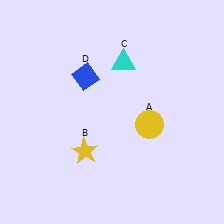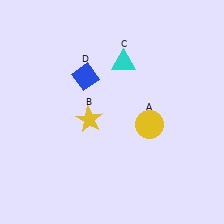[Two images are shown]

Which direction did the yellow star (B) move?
The yellow star (B) moved up.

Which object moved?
The yellow star (B) moved up.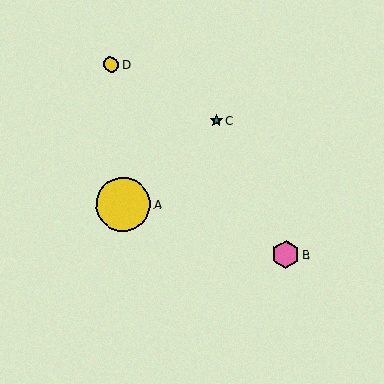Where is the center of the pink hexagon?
The center of the pink hexagon is at (286, 254).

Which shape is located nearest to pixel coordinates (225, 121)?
The teal star (labeled C) at (217, 120) is nearest to that location.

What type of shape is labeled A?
Shape A is a yellow circle.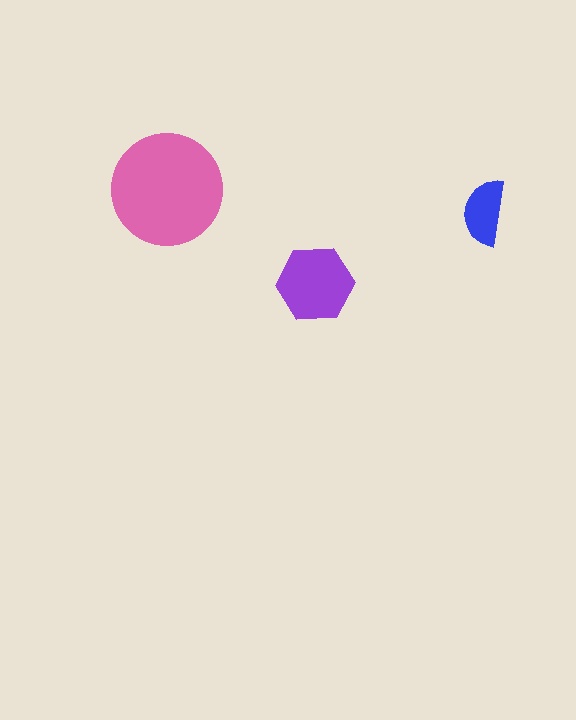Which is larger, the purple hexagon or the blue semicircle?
The purple hexagon.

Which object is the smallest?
The blue semicircle.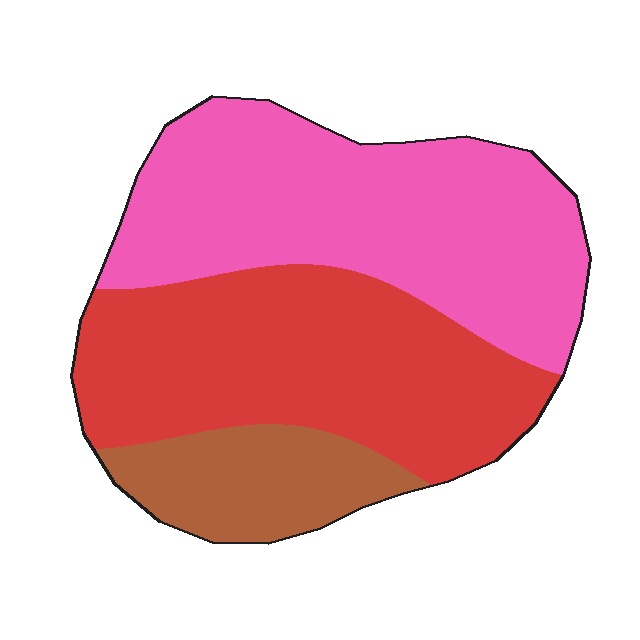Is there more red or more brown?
Red.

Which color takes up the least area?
Brown, at roughly 15%.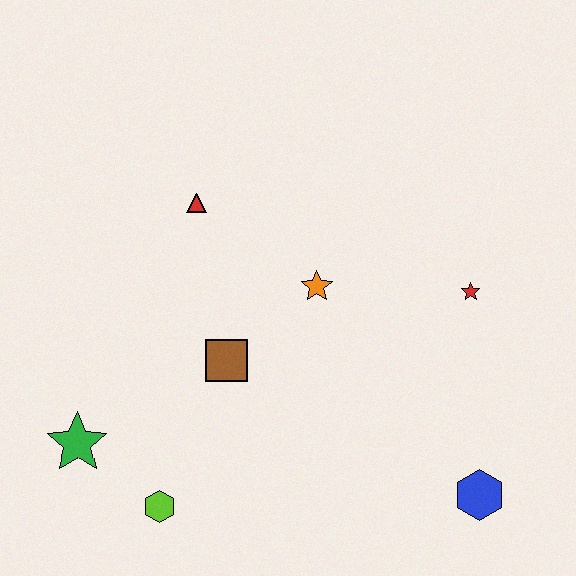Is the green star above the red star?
No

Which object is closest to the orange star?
The brown square is closest to the orange star.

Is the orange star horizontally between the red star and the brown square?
Yes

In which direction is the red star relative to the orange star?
The red star is to the right of the orange star.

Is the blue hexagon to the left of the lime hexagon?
No